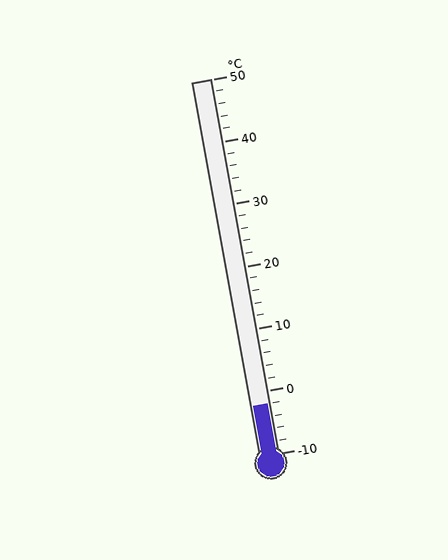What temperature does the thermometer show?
The thermometer shows approximately -2°C.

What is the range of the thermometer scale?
The thermometer scale ranges from -10°C to 50°C.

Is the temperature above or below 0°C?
The temperature is below 0°C.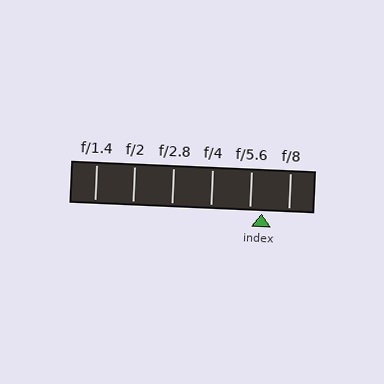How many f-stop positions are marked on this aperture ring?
There are 6 f-stop positions marked.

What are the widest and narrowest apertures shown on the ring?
The widest aperture shown is f/1.4 and the narrowest is f/8.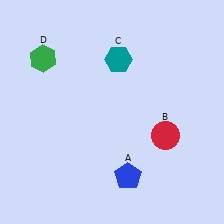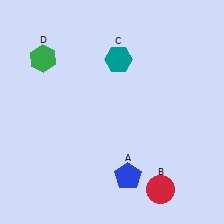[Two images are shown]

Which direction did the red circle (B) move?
The red circle (B) moved down.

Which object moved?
The red circle (B) moved down.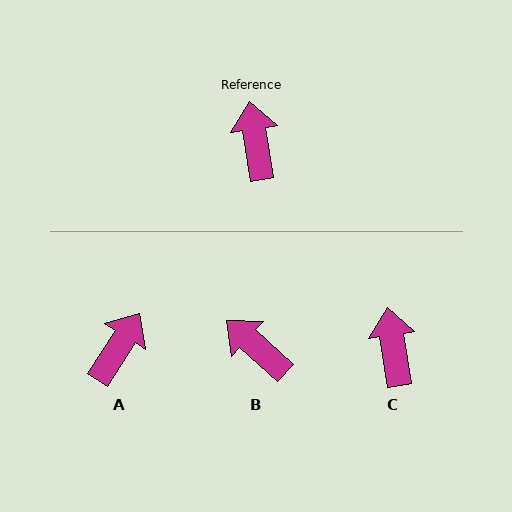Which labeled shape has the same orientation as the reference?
C.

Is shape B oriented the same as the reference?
No, it is off by about 39 degrees.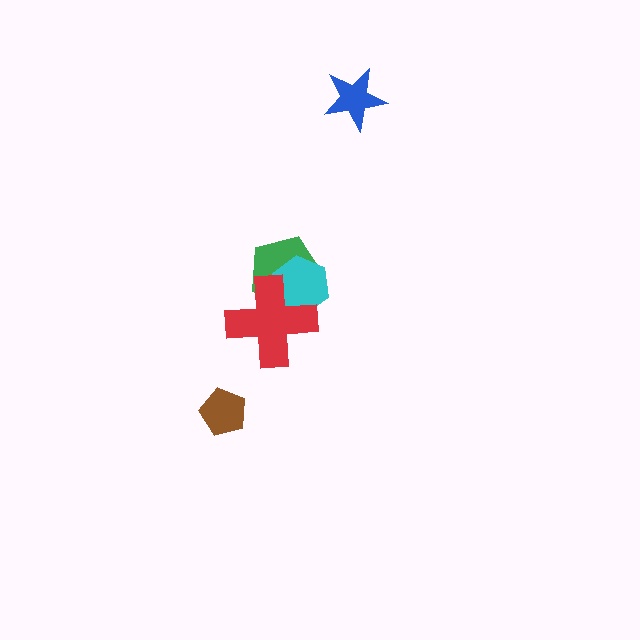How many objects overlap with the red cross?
2 objects overlap with the red cross.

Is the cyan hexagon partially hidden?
Yes, it is partially covered by another shape.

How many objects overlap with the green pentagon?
2 objects overlap with the green pentagon.